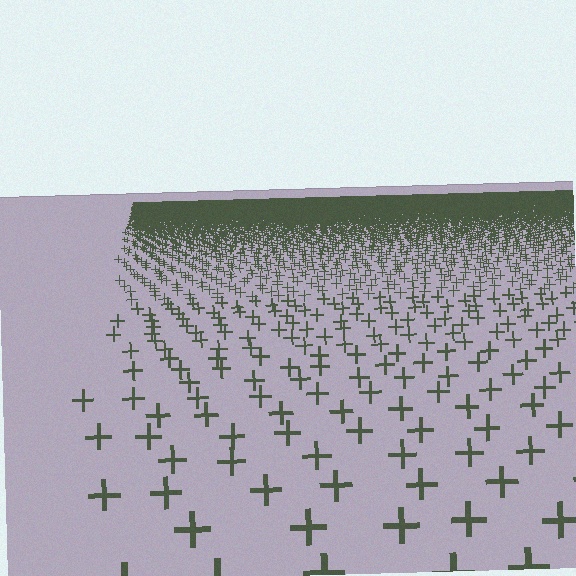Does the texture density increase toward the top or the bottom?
Density increases toward the top.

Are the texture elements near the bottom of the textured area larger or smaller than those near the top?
Larger. Near the bottom, elements are closer to the viewer and appear at a bigger on-screen size.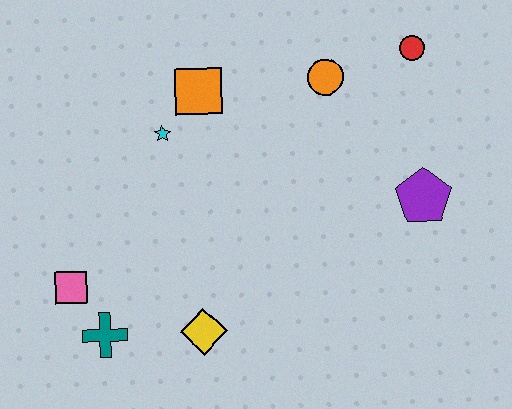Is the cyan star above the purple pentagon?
Yes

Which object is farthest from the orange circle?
The teal cross is farthest from the orange circle.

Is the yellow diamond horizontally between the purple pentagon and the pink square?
Yes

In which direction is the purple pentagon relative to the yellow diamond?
The purple pentagon is to the right of the yellow diamond.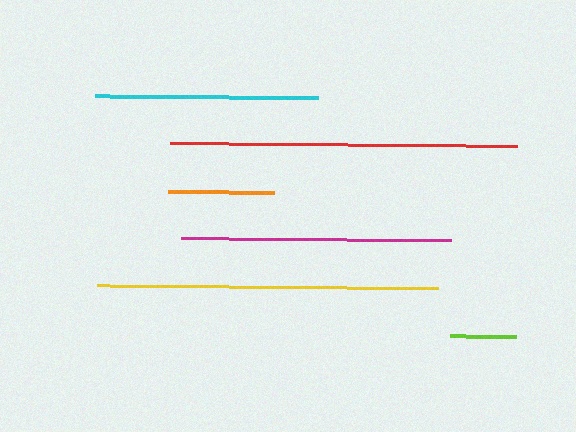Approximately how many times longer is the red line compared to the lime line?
The red line is approximately 5.3 times the length of the lime line.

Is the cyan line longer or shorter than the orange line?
The cyan line is longer than the orange line.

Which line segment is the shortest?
The lime line is the shortest at approximately 65 pixels.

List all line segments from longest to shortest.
From longest to shortest: red, yellow, magenta, cyan, orange, lime.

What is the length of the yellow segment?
The yellow segment is approximately 341 pixels long.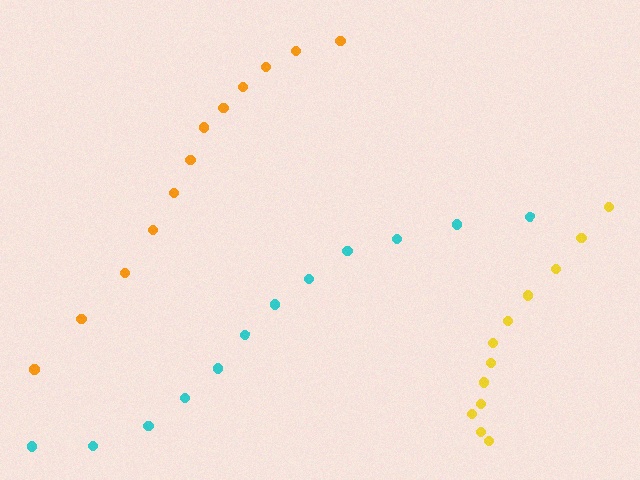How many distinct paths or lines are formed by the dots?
There are 3 distinct paths.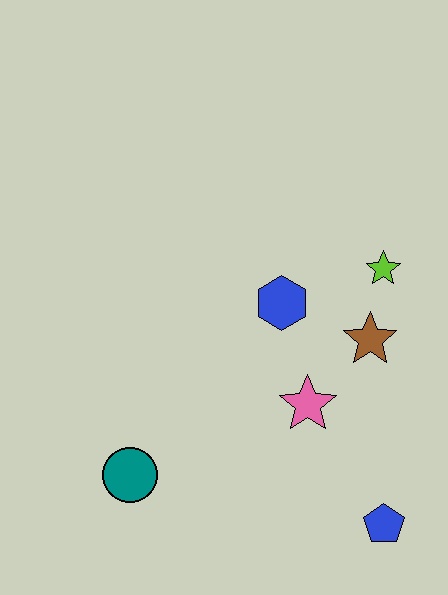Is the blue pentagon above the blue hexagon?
No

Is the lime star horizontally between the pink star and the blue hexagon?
No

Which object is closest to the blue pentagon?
The pink star is closest to the blue pentagon.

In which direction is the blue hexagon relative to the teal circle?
The blue hexagon is above the teal circle.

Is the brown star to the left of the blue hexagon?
No